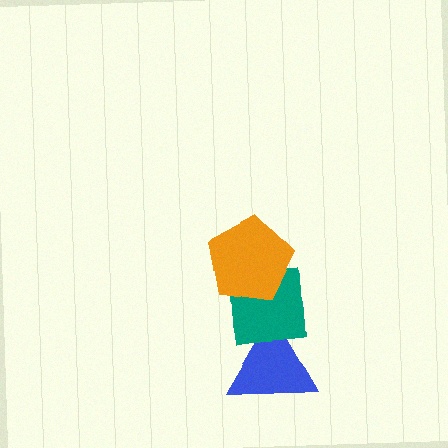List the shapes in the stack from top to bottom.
From top to bottom: the orange pentagon, the teal square, the blue triangle.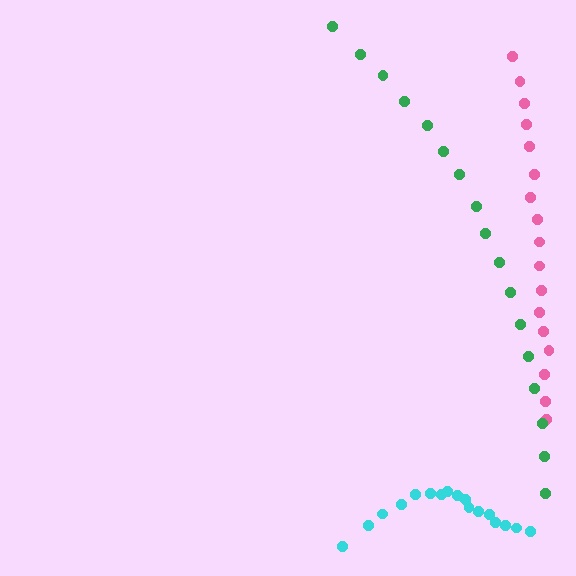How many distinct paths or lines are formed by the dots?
There are 3 distinct paths.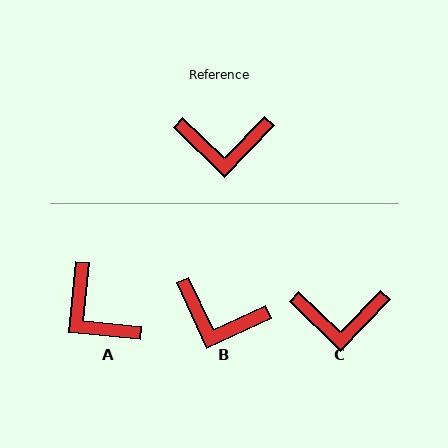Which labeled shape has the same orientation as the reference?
C.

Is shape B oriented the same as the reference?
No, it is off by about 21 degrees.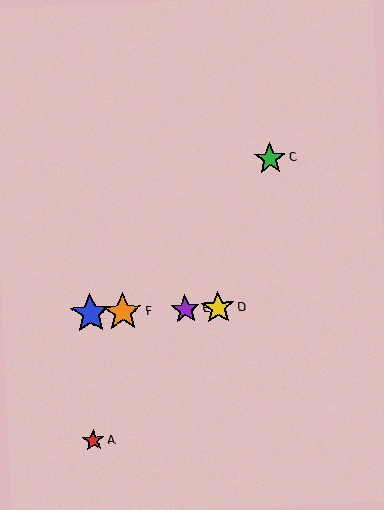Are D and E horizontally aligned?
Yes, both are at y≈308.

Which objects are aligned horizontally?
Objects B, D, E, F are aligned horizontally.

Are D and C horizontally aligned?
No, D is at y≈308 and C is at y≈159.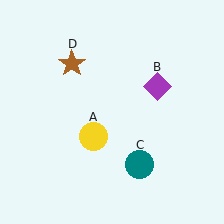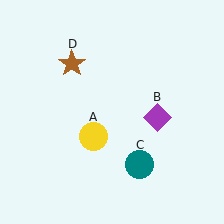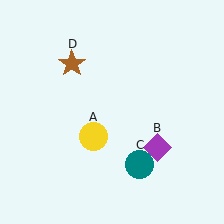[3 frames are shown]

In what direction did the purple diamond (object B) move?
The purple diamond (object B) moved down.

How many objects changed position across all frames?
1 object changed position: purple diamond (object B).